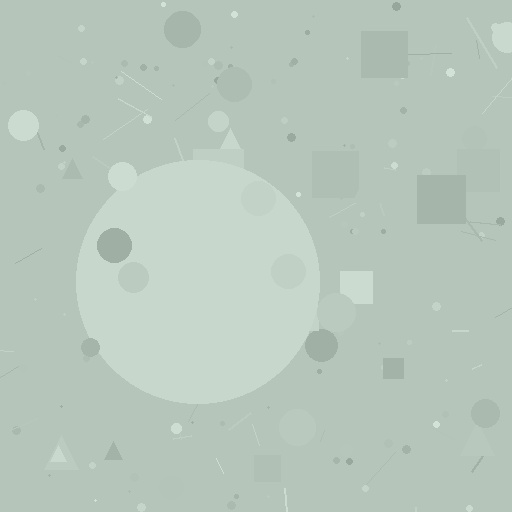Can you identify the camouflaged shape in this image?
The camouflaged shape is a circle.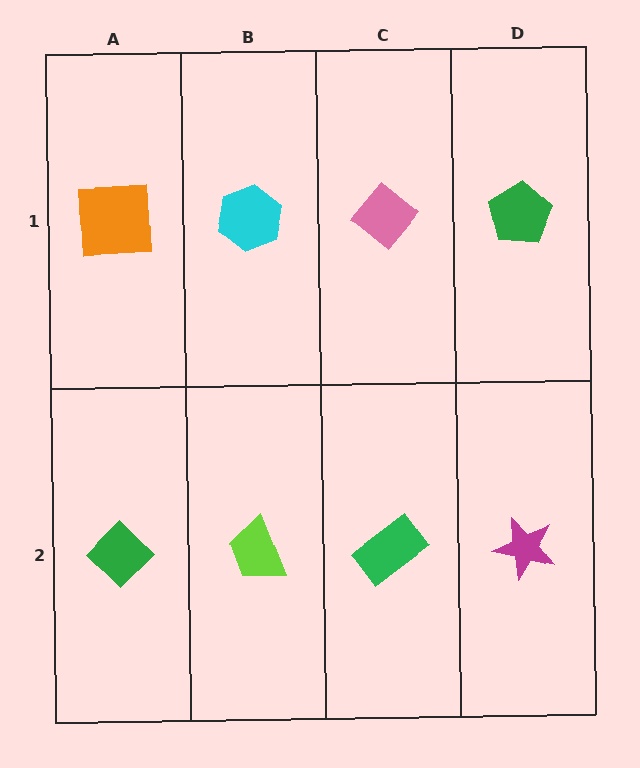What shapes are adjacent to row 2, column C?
A pink diamond (row 1, column C), a lime trapezoid (row 2, column B), a magenta star (row 2, column D).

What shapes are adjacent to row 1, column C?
A green rectangle (row 2, column C), a cyan hexagon (row 1, column B), a green pentagon (row 1, column D).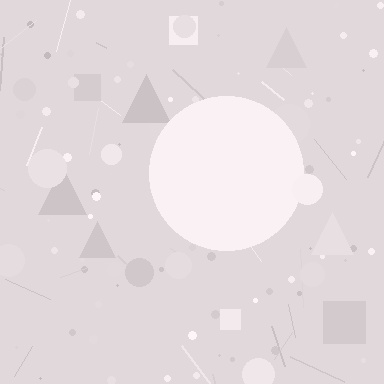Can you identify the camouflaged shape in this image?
The camouflaged shape is a circle.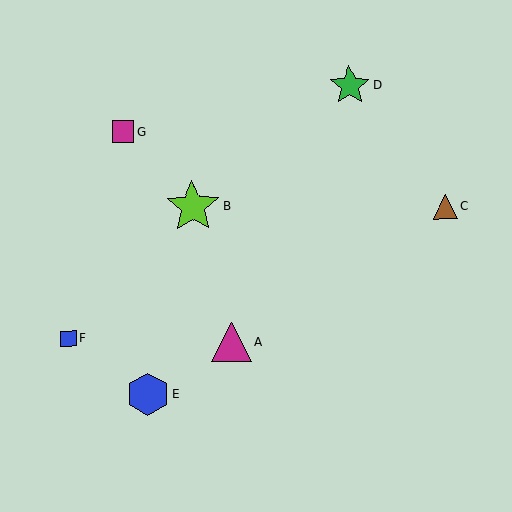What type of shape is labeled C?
Shape C is a brown triangle.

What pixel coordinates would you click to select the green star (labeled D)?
Click at (349, 86) to select the green star D.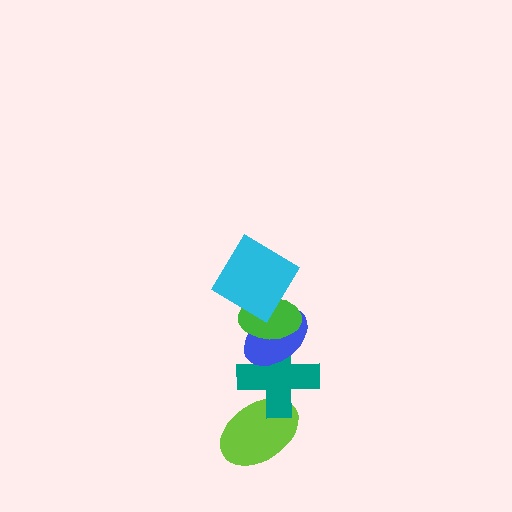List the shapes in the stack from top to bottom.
From top to bottom: the cyan diamond, the green ellipse, the blue ellipse, the teal cross, the lime ellipse.